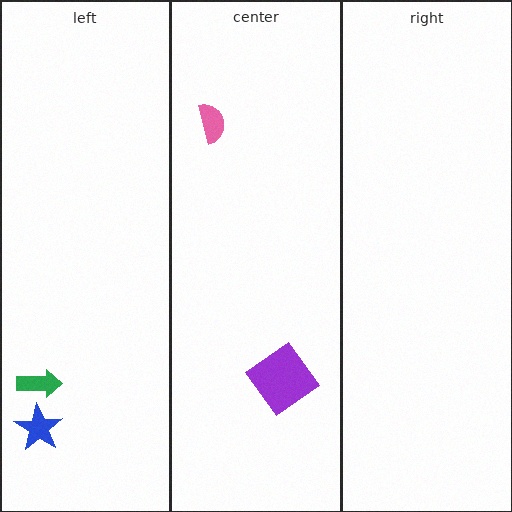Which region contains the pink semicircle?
The center region.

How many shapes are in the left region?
2.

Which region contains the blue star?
The left region.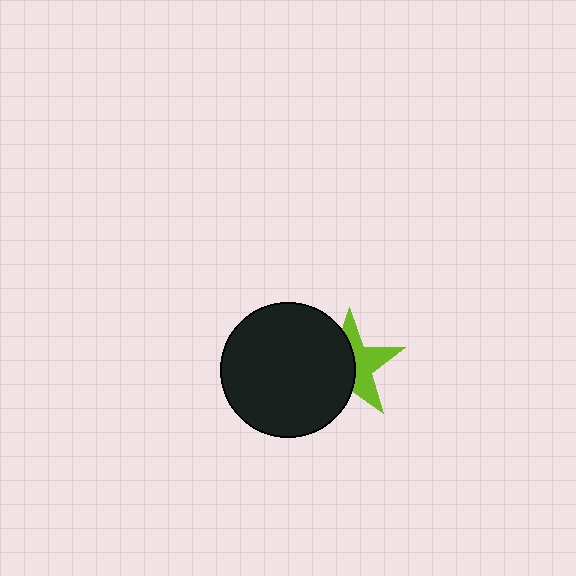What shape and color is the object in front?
The object in front is a black circle.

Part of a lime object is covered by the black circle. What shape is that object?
It is a star.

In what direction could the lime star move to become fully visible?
The lime star could move right. That would shift it out from behind the black circle entirely.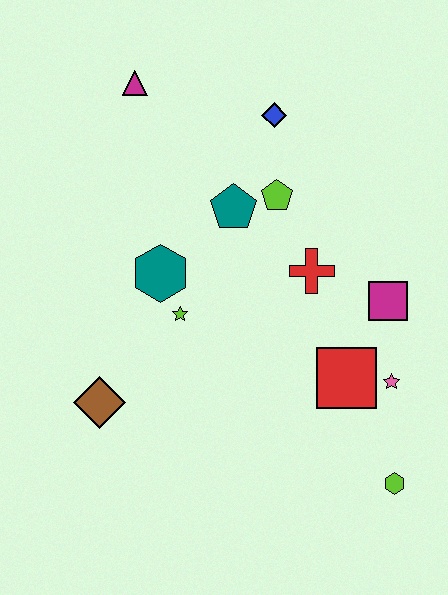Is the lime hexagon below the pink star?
Yes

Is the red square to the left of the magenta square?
Yes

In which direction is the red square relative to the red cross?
The red square is below the red cross.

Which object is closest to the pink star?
The red square is closest to the pink star.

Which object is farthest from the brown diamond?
The blue diamond is farthest from the brown diamond.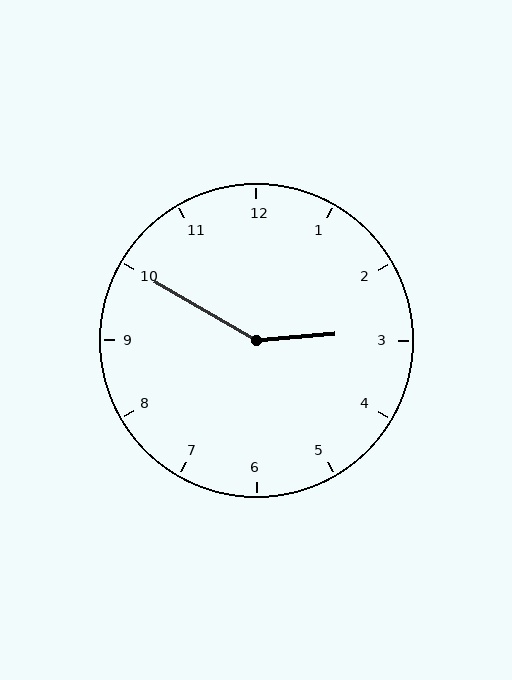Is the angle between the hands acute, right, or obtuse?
It is obtuse.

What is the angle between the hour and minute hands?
Approximately 145 degrees.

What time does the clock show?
2:50.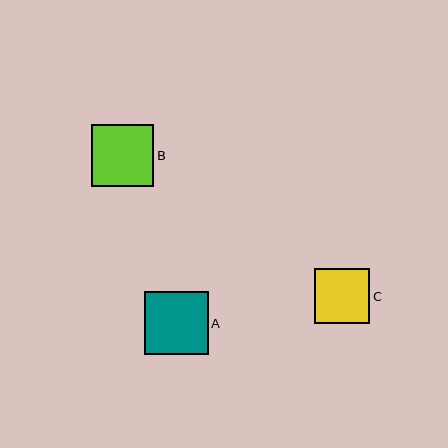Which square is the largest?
Square A is the largest with a size of approximately 64 pixels.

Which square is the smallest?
Square C is the smallest with a size of approximately 55 pixels.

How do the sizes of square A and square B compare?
Square A and square B are approximately the same size.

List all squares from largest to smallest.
From largest to smallest: A, B, C.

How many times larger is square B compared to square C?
Square B is approximately 1.1 times the size of square C.